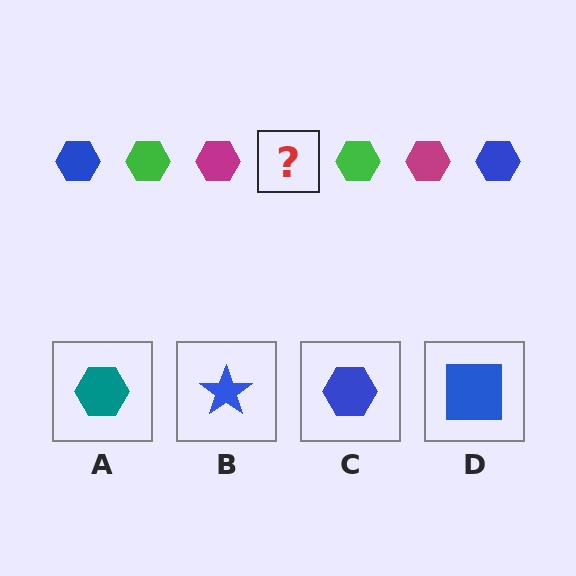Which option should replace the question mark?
Option C.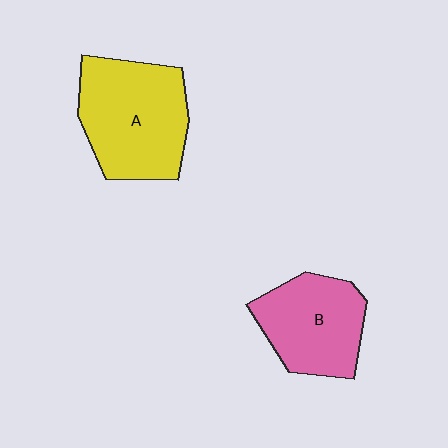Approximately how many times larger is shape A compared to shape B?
Approximately 1.3 times.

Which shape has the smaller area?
Shape B (pink).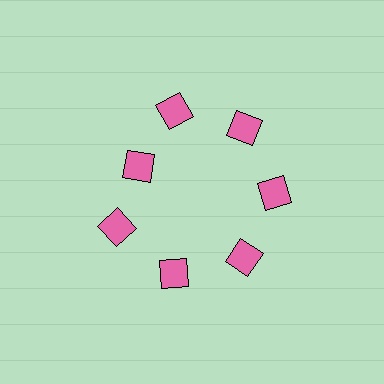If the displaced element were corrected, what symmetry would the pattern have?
It would have 7-fold rotational symmetry — the pattern would map onto itself every 51 degrees.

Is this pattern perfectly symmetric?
No. The 7 pink squares are arranged in a ring, but one element near the 10 o'clock position is pulled inward toward the center, breaking the 7-fold rotational symmetry.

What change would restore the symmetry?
The symmetry would be restored by moving it outward, back onto the ring so that all 7 squares sit at equal angles and equal distance from the center.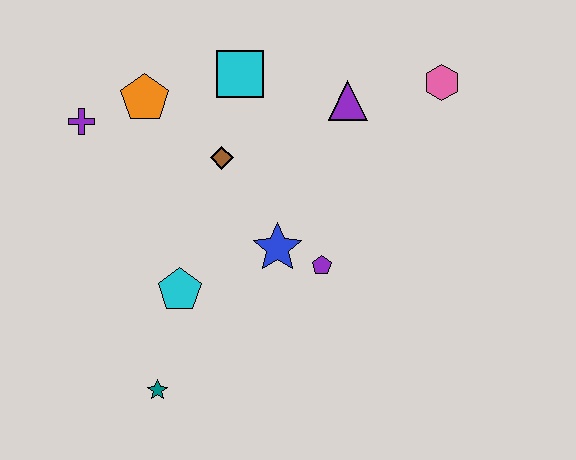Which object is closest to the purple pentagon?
The blue star is closest to the purple pentagon.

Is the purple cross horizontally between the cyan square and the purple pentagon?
No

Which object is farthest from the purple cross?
The pink hexagon is farthest from the purple cross.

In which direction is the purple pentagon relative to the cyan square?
The purple pentagon is below the cyan square.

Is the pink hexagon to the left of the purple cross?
No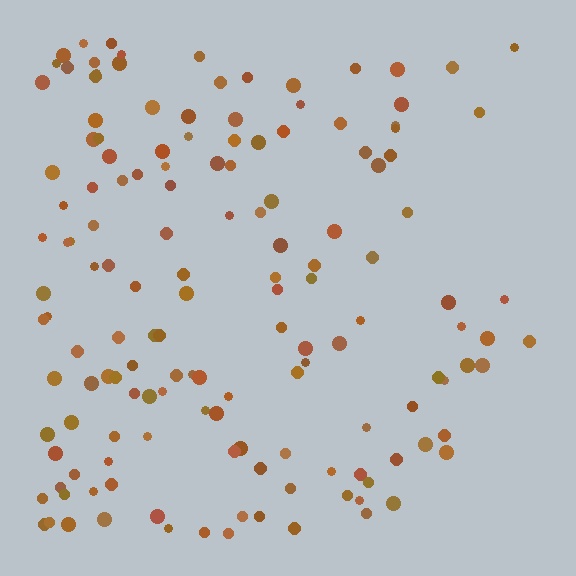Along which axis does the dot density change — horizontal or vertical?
Horizontal.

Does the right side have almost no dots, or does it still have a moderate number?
Still a moderate number, just noticeably fewer than the left.